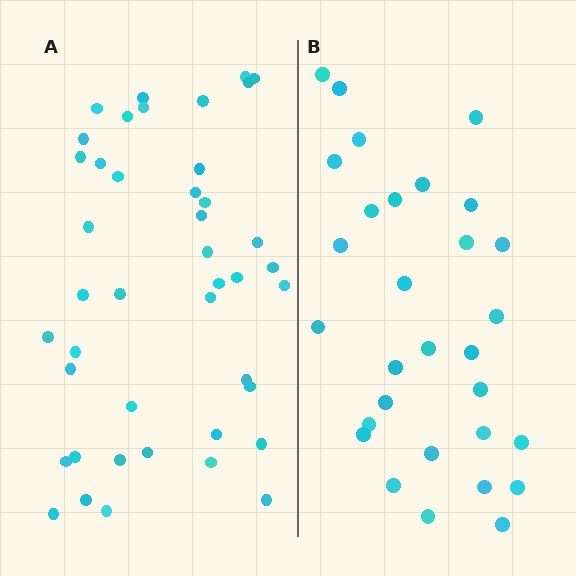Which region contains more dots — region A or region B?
Region A (the left region) has more dots.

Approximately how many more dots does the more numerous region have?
Region A has approximately 15 more dots than region B.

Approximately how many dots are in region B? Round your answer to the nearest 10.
About 30 dots.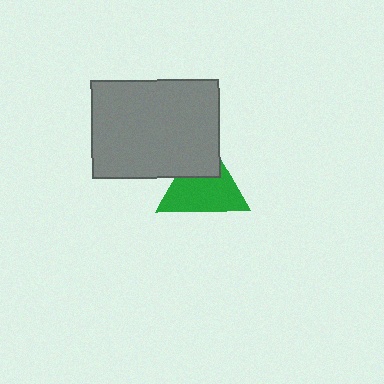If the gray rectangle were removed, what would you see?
You would see the complete green triangle.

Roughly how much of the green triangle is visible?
Most of it is visible (roughly 67%).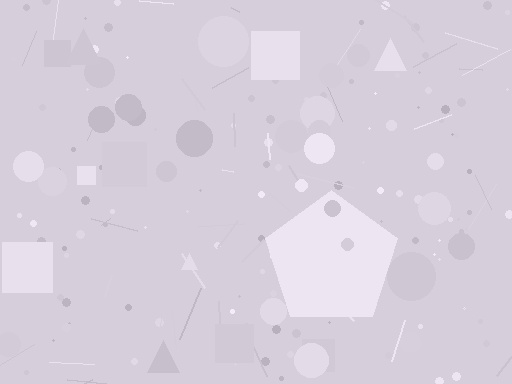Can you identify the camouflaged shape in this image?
The camouflaged shape is a pentagon.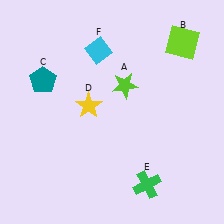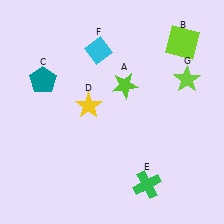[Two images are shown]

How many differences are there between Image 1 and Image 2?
There is 1 difference between the two images.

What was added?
A lime star (G) was added in Image 2.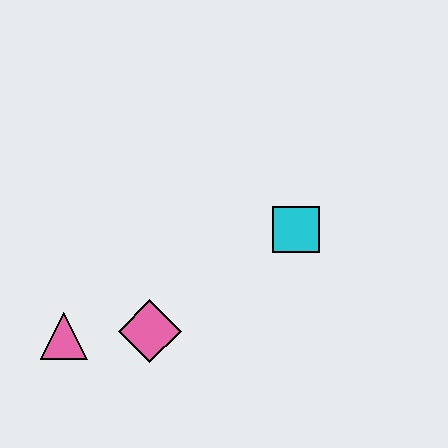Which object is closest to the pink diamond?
The pink triangle is closest to the pink diamond.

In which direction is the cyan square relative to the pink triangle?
The cyan square is to the right of the pink triangle.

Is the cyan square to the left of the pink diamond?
No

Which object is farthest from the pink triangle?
The cyan square is farthest from the pink triangle.